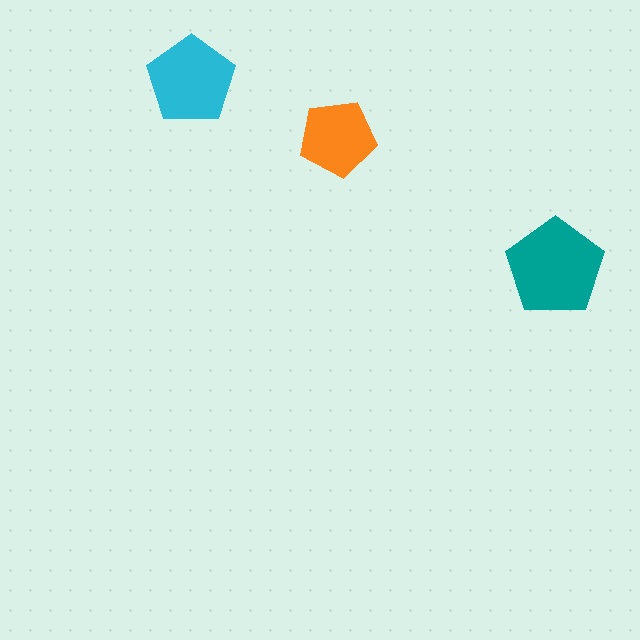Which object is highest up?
The cyan pentagon is topmost.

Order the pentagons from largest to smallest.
the teal one, the cyan one, the orange one.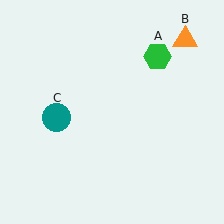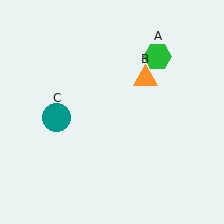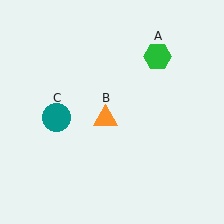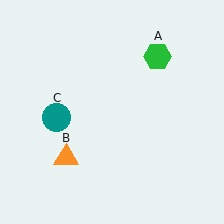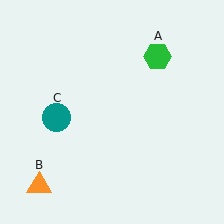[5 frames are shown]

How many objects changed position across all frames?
1 object changed position: orange triangle (object B).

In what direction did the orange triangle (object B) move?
The orange triangle (object B) moved down and to the left.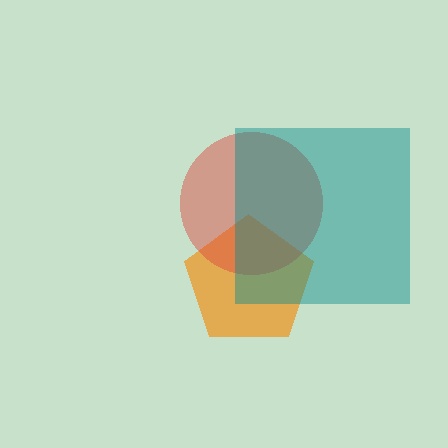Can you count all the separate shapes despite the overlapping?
Yes, there are 3 separate shapes.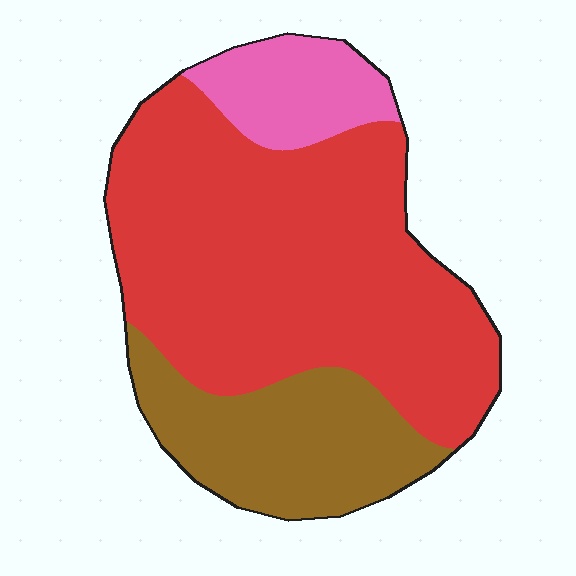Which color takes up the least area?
Pink, at roughly 10%.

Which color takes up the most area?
Red, at roughly 65%.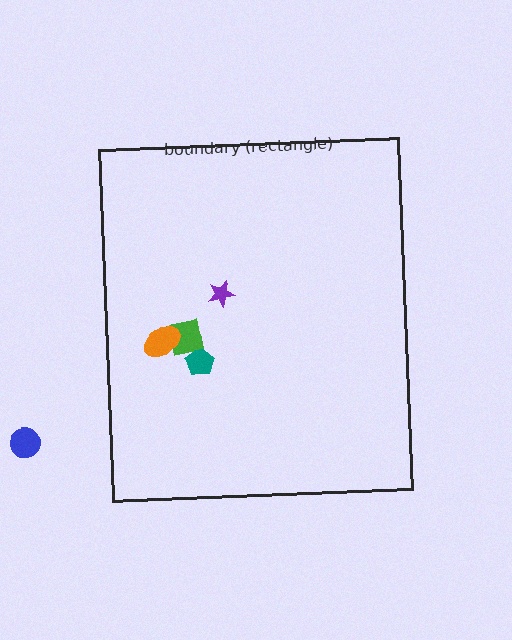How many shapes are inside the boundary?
4 inside, 1 outside.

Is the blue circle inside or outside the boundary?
Outside.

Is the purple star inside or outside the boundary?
Inside.